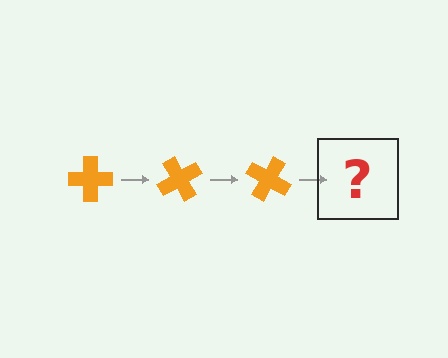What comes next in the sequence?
The next element should be an orange cross rotated 180 degrees.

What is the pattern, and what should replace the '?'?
The pattern is that the cross rotates 60 degrees each step. The '?' should be an orange cross rotated 180 degrees.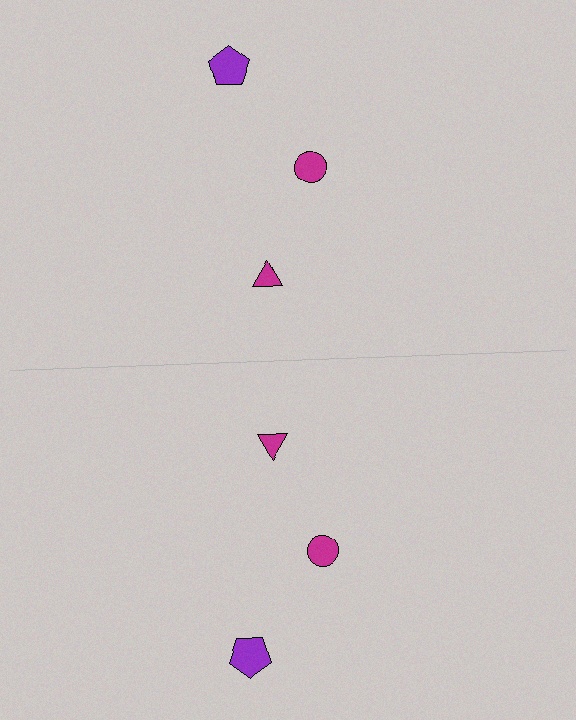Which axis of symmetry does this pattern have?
The pattern has a horizontal axis of symmetry running through the center of the image.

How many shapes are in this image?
There are 6 shapes in this image.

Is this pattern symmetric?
Yes, this pattern has bilateral (reflection) symmetry.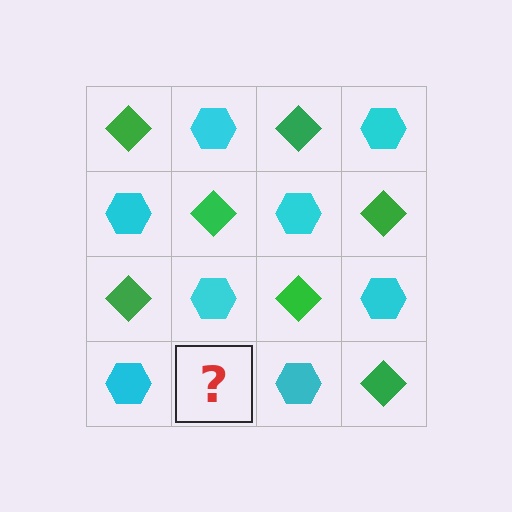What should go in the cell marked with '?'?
The missing cell should contain a green diamond.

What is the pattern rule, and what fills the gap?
The rule is that it alternates green diamond and cyan hexagon in a checkerboard pattern. The gap should be filled with a green diamond.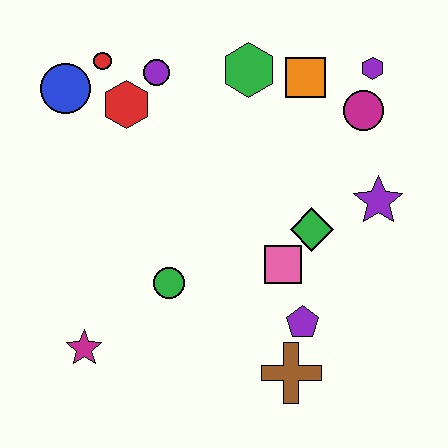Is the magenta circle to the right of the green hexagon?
Yes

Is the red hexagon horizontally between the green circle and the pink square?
No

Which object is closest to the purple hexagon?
The magenta circle is closest to the purple hexagon.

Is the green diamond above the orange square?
No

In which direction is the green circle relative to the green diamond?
The green circle is to the left of the green diamond.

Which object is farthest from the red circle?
The brown cross is farthest from the red circle.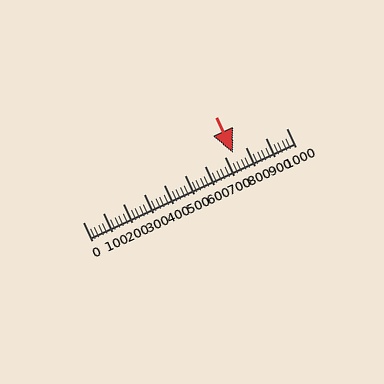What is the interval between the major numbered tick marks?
The major tick marks are spaced 100 units apart.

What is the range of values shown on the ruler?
The ruler shows values from 0 to 1000.